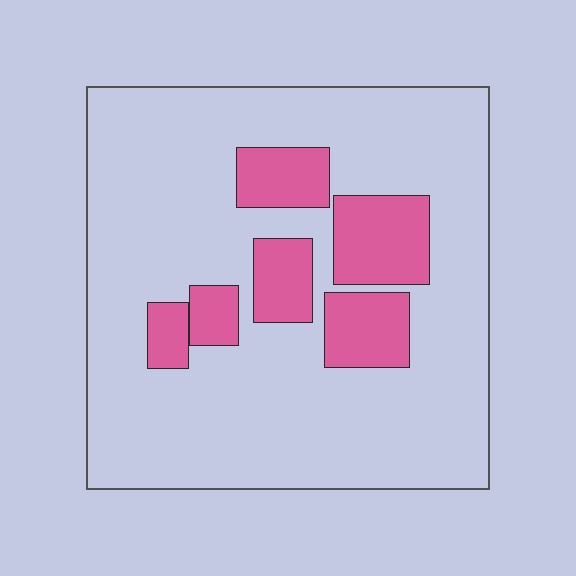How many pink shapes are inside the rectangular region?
6.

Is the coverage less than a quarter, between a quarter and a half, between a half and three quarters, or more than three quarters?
Less than a quarter.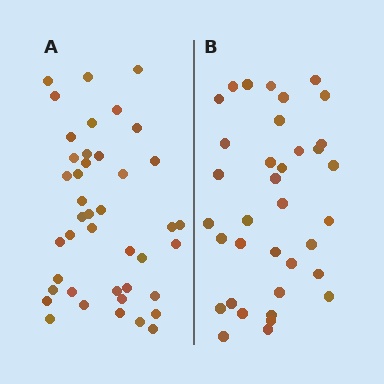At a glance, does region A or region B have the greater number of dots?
Region A (the left region) has more dots.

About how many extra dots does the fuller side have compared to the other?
Region A has about 6 more dots than region B.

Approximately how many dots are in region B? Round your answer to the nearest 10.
About 40 dots. (The exact count is 36, which rounds to 40.)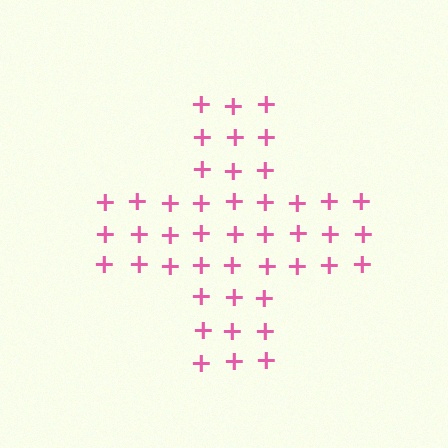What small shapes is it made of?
It is made of small plus signs.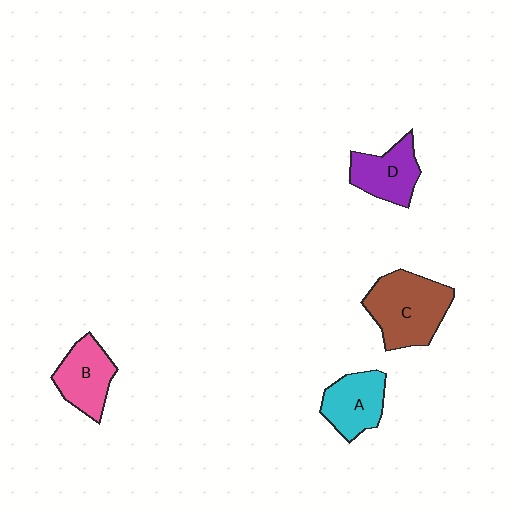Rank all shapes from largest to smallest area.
From largest to smallest: C (brown), B (pink), A (cyan), D (purple).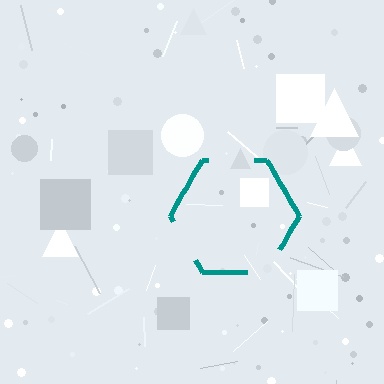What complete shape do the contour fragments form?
The contour fragments form a hexagon.